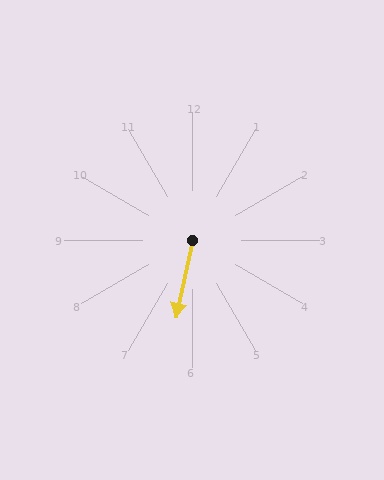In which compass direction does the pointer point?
South.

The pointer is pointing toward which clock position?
Roughly 6 o'clock.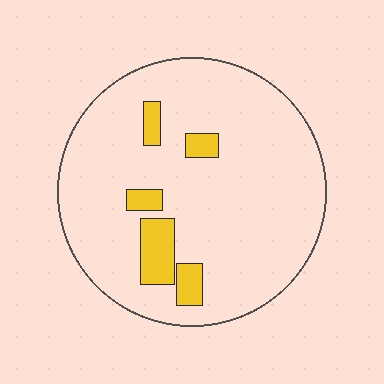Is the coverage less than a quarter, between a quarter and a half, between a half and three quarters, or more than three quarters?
Less than a quarter.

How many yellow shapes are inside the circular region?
5.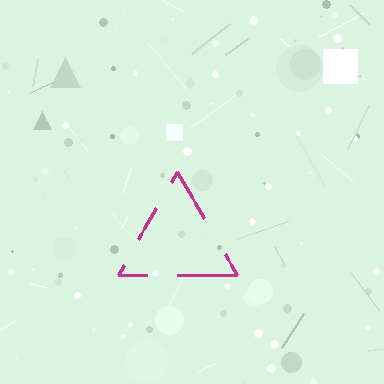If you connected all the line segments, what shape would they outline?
They would outline a triangle.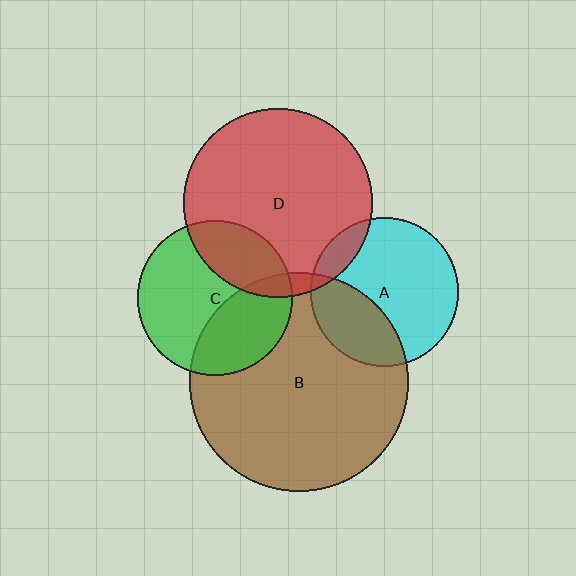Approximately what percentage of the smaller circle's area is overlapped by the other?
Approximately 10%.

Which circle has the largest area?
Circle B (brown).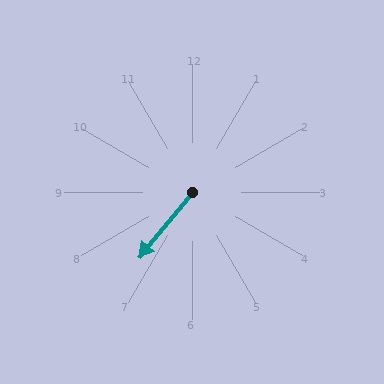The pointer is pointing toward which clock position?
Roughly 7 o'clock.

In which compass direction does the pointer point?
Southwest.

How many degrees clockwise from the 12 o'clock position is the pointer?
Approximately 219 degrees.